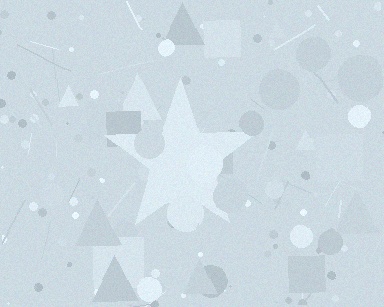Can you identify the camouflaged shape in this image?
The camouflaged shape is a star.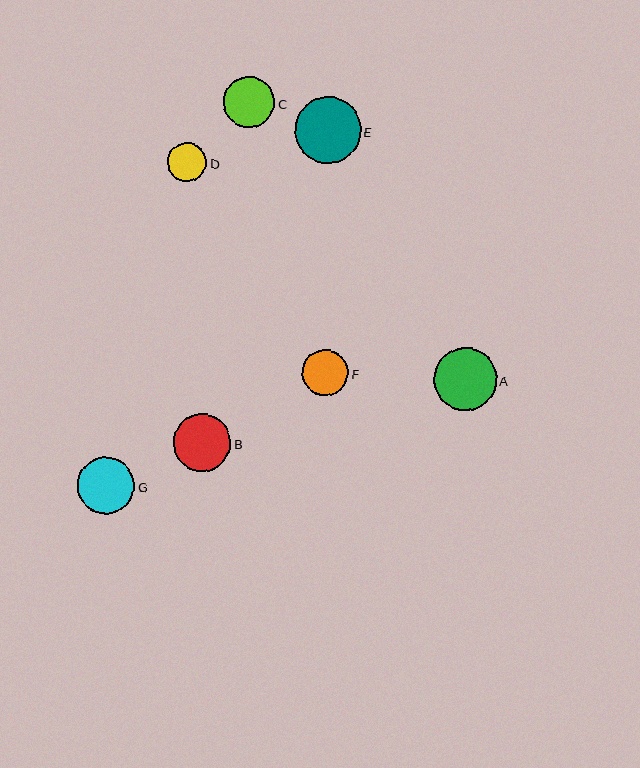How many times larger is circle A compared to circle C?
Circle A is approximately 1.2 times the size of circle C.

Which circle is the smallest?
Circle D is the smallest with a size of approximately 40 pixels.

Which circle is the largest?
Circle E is the largest with a size of approximately 66 pixels.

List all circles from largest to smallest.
From largest to smallest: E, A, G, B, C, F, D.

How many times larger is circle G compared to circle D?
Circle G is approximately 1.5 times the size of circle D.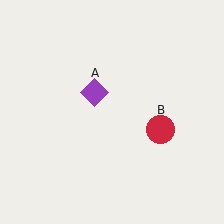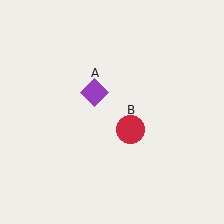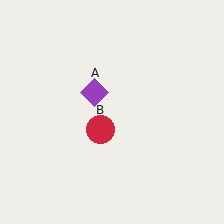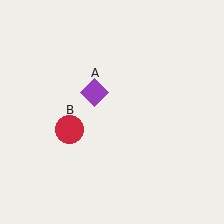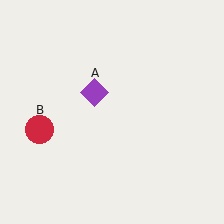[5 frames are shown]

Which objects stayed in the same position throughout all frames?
Purple diamond (object A) remained stationary.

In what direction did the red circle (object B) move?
The red circle (object B) moved left.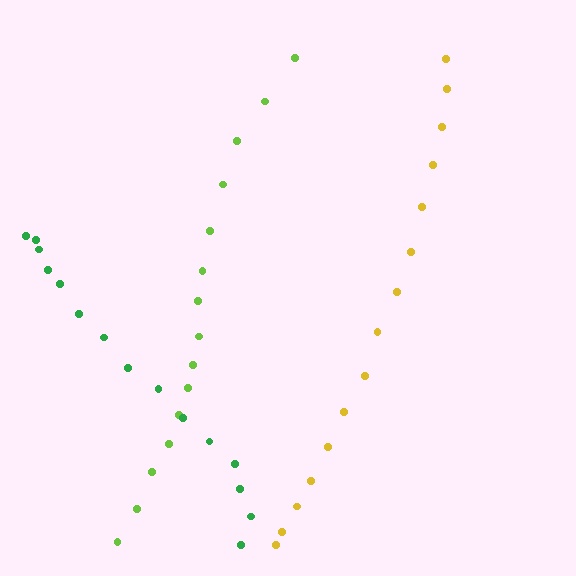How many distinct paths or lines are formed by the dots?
There are 3 distinct paths.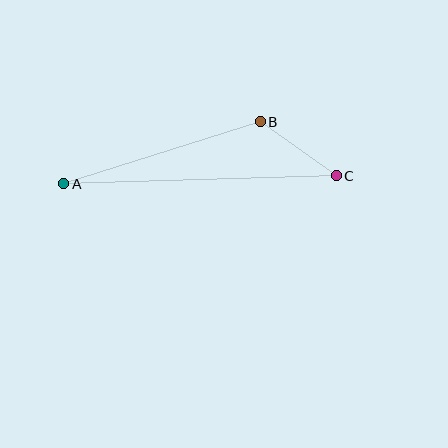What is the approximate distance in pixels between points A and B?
The distance between A and B is approximately 206 pixels.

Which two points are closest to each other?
Points B and C are closest to each other.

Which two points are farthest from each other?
Points A and C are farthest from each other.